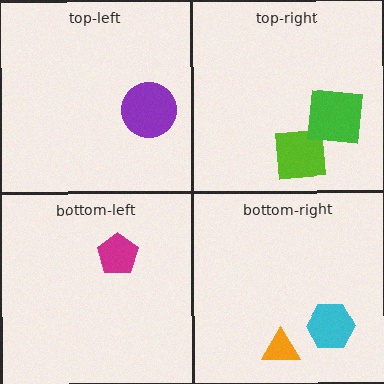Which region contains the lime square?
The top-right region.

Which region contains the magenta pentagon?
The bottom-left region.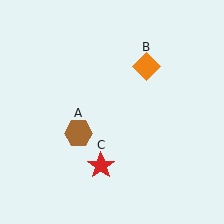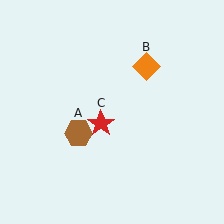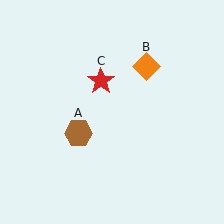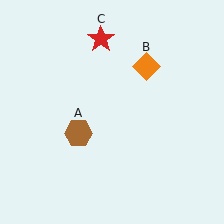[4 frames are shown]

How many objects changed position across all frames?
1 object changed position: red star (object C).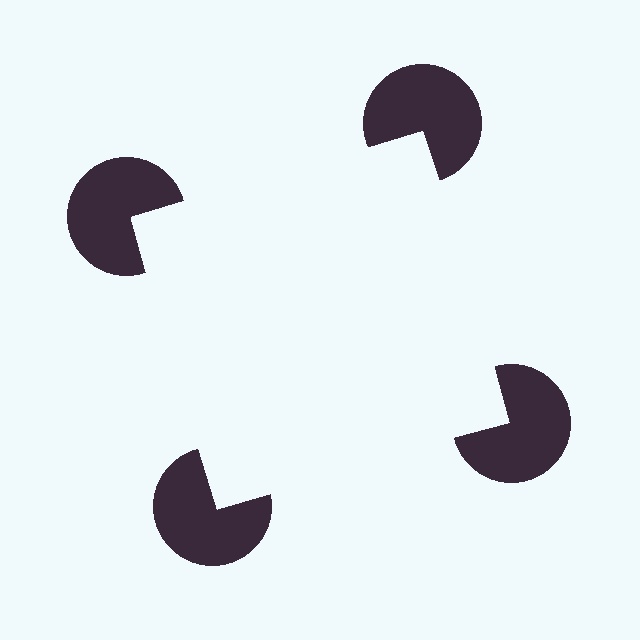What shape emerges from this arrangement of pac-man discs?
An illusory square — its edges are inferred from the aligned wedge cuts in the pac-man discs, not physically drawn.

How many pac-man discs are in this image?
There are 4 — one at each vertex of the illusory square.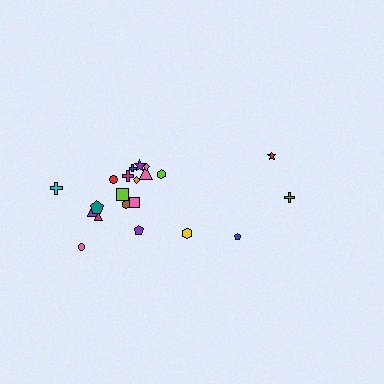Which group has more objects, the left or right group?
The left group.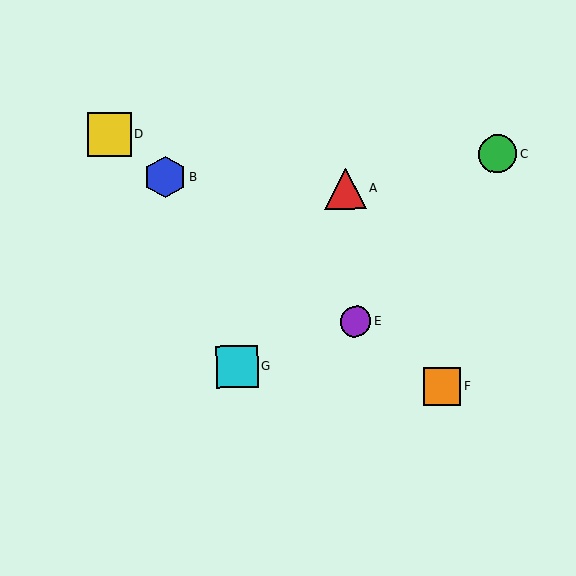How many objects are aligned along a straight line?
4 objects (B, D, E, F) are aligned along a straight line.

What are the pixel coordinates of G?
Object G is at (237, 366).